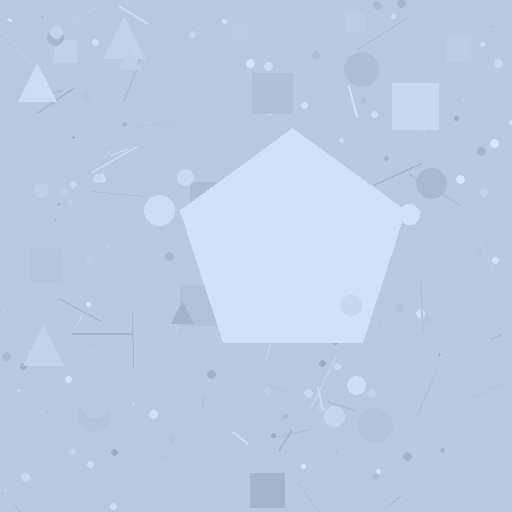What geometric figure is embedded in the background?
A pentagon is embedded in the background.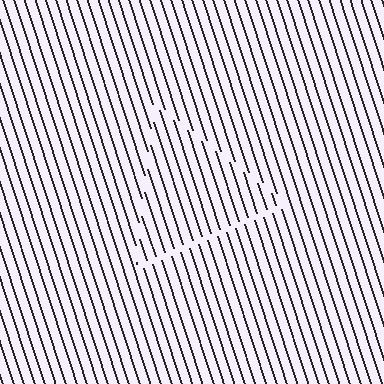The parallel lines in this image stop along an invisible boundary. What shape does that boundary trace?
An illusory triangle. The interior of the shape contains the same grating, shifted by half a period — the contour is defined by the phase discontinuity where line-ends from the inner and outer gratings abut.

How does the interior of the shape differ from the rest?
The interior of the shape contains the same grating, shifted by half a period — the contour is defined by the phase discontinuity where line-ends from the inner and outer gratings abut.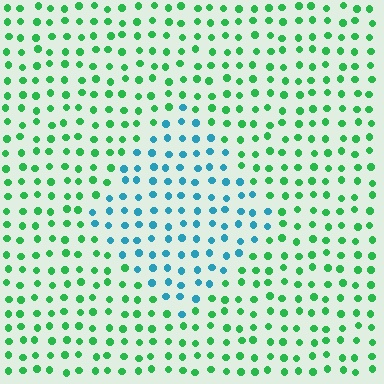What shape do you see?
I see a diamond.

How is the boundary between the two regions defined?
The boundary is defined purely by a slight shift in hue (about 57 degrees). Spacing, size, and orientation are identical on both sides.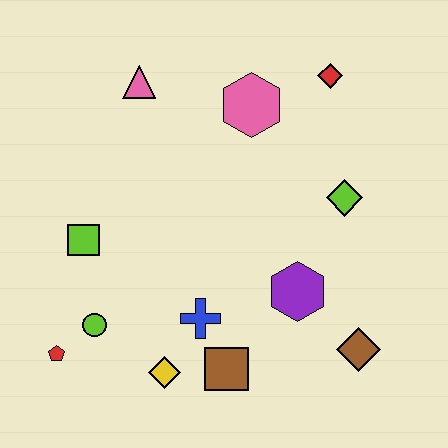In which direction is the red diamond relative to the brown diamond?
The red diamond is above the brown diamond.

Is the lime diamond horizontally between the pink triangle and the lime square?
No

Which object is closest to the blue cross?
The brown square is closest to the blue cross.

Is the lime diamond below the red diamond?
Yes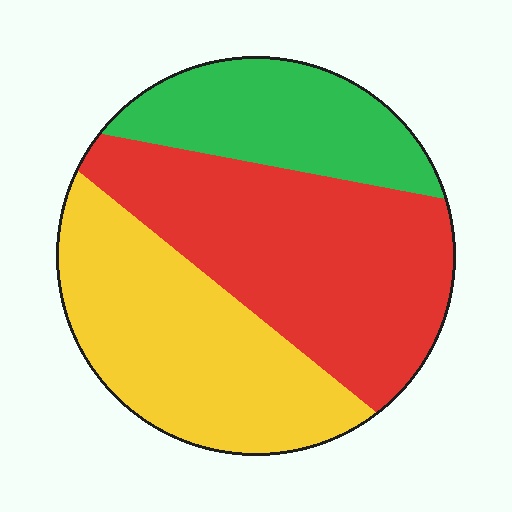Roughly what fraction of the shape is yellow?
Yellow takes up between a quarter and a half of the shape.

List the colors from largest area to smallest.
From largest to smallest: red, yellow, green.